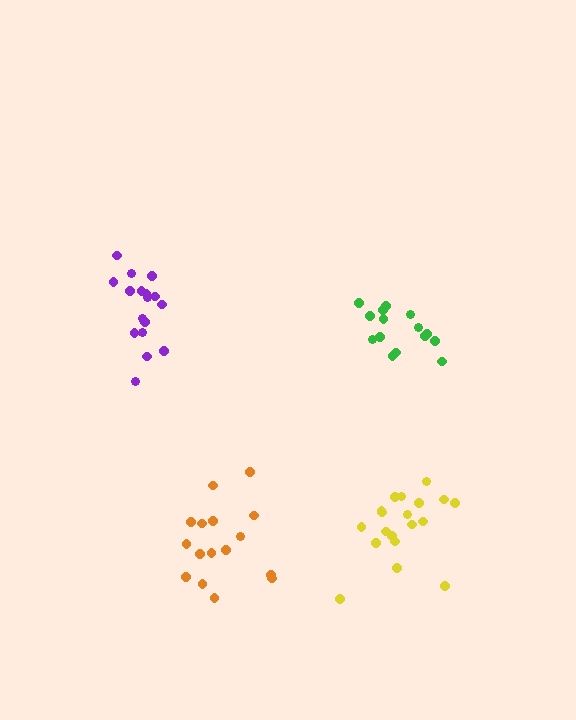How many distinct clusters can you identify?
There are 4 distinct clusters.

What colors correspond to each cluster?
The clusters are colored: purple, orange, green, yellow.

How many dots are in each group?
Group 1: 17 dots, Group 2: 16 dots, Group 3: 15 dots, Group 4: 19 dots (67 total).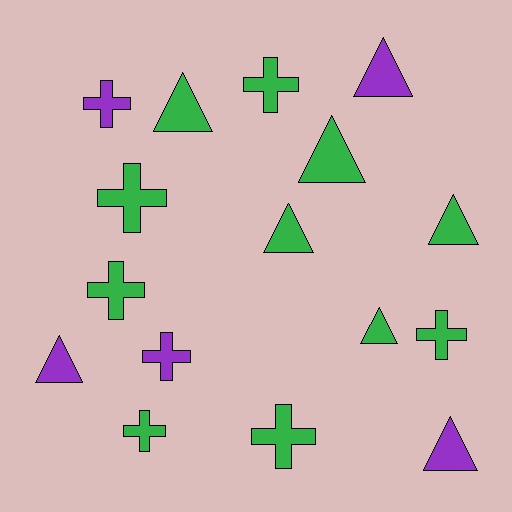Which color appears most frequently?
Green, with 11 objects.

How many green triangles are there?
There are 5 green triangles.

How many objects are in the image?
There are 16 objects.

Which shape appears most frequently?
Cross, with 8 objects.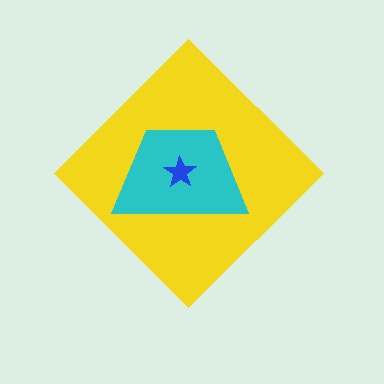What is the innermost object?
The blue star.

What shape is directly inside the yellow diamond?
The cyan trapezoid.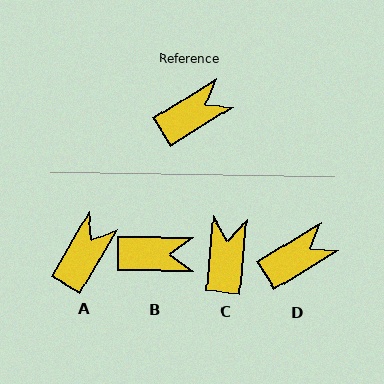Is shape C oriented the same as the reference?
No, it is off by about 54 degrees.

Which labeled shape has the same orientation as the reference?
D.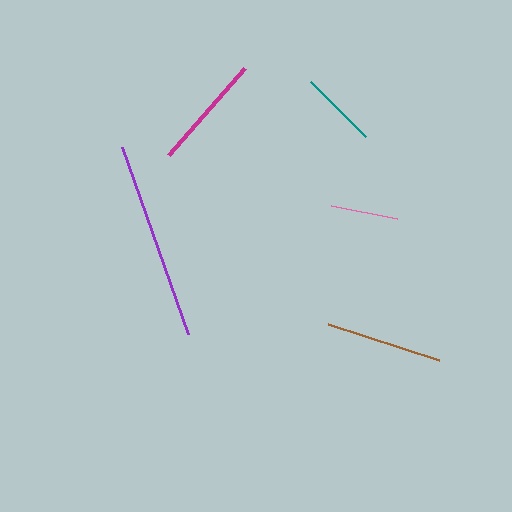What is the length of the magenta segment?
The magenta segment is approximately 115 pixels long.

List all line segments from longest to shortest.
From longest to shortest: purple, brown, magenta, teal, pink.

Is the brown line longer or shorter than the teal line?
The brown line is longer than the teal line.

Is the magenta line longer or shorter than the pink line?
The magenta line is longer than the pink line.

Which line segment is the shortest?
The pink line is the shortest at approximately 67 pixels.